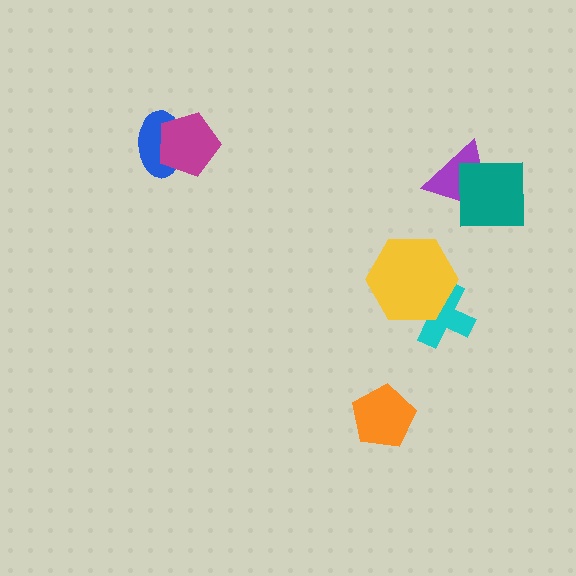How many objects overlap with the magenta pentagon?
1 object overlaps with the magenta pentagon.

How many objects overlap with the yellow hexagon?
1 object overlaps with the yellow hexagon.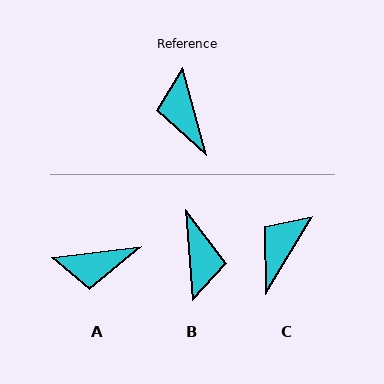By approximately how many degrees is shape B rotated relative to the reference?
Approximately 169 degrees counter-clockwise.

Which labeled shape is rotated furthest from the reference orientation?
B, about 169 degrees away.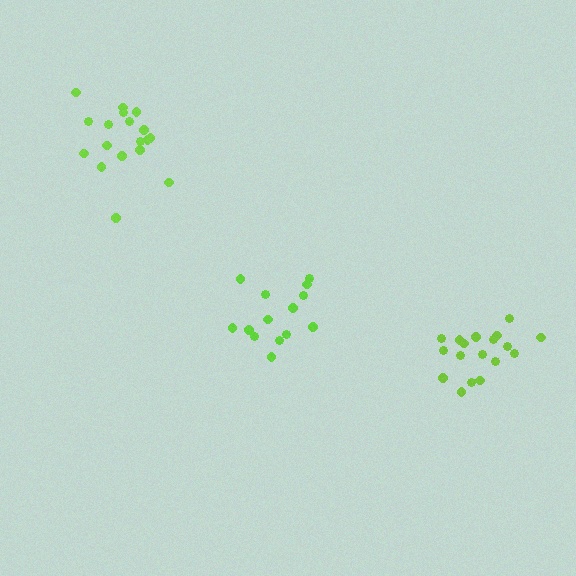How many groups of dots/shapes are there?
There are 3 groups.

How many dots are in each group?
Group 1: 14 dots, Group 2: 18 dots, Group 3: 18 dots (50 total).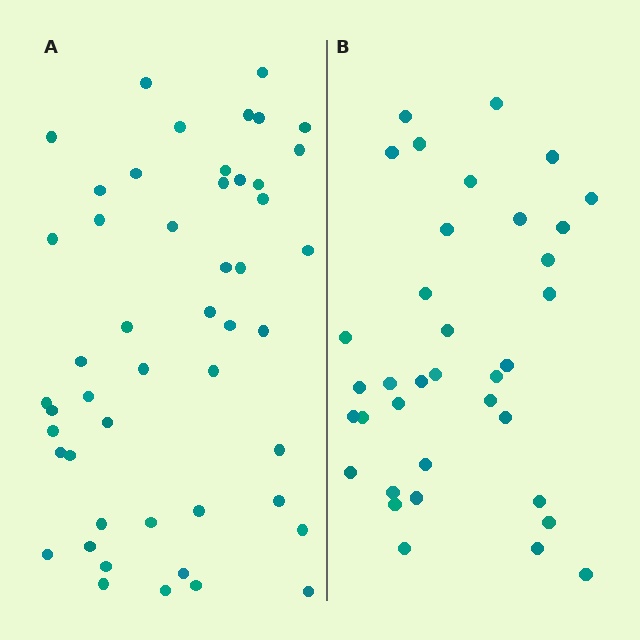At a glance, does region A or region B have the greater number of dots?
Region A (the left region) has more dots.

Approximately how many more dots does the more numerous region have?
Region A has approximately 15 more dots than region B.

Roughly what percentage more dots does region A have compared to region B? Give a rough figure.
About 35% more.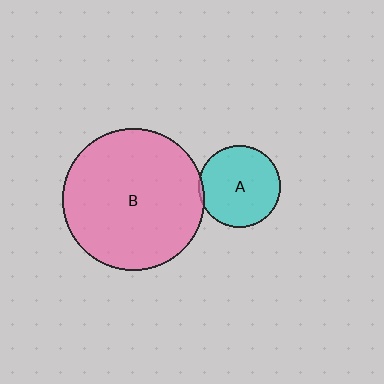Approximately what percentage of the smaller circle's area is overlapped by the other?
Approximately 5%.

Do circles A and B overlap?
Yes.